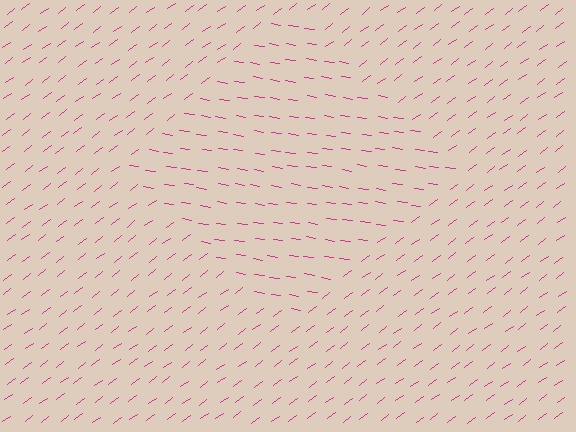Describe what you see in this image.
The image is filled with small magenta line segments. A diamond region in the image has lines oriented differently from the surrounding lines, creating a visible texture boundary.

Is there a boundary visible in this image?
Yes, there is a texture boundary formed by a change in line orientation.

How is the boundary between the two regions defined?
The boundary is defined purely by a change in line orientation (approximately 45 degrees difference). All lines are the same color and thickness.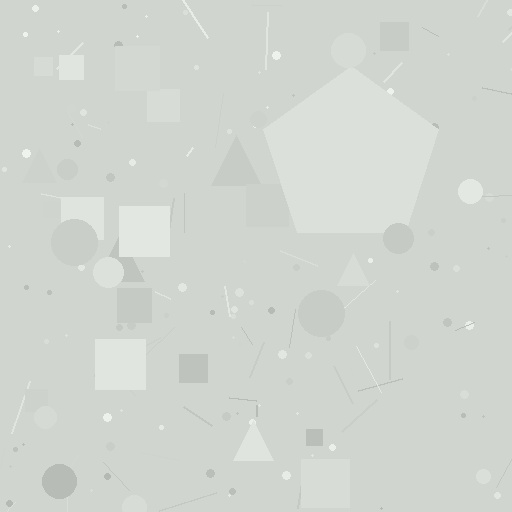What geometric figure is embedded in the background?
A pentagon is embedded in the background.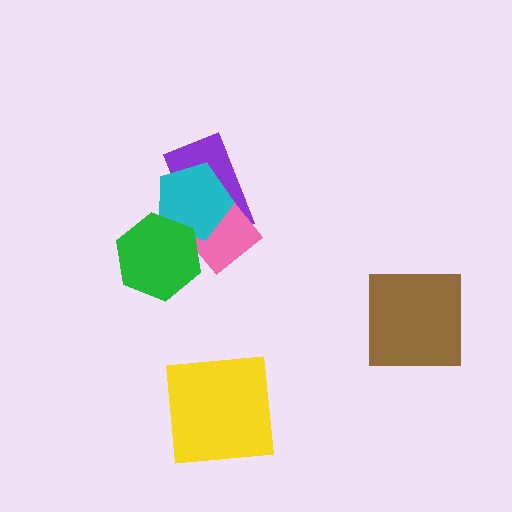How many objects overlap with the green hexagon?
2 objects overlap with the green hexagon.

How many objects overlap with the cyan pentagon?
3 objects overlap with the cyan pentagon.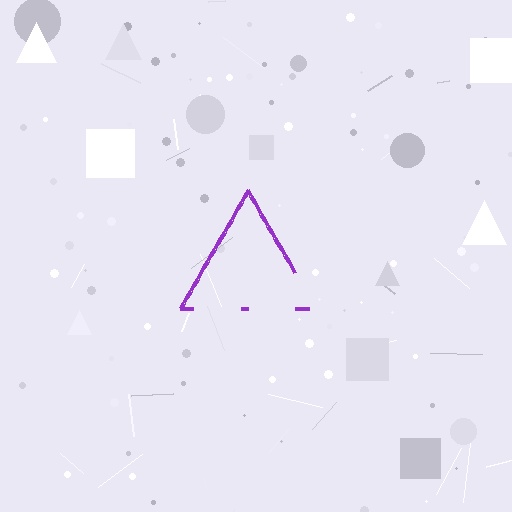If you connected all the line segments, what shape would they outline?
They would outline a triangle.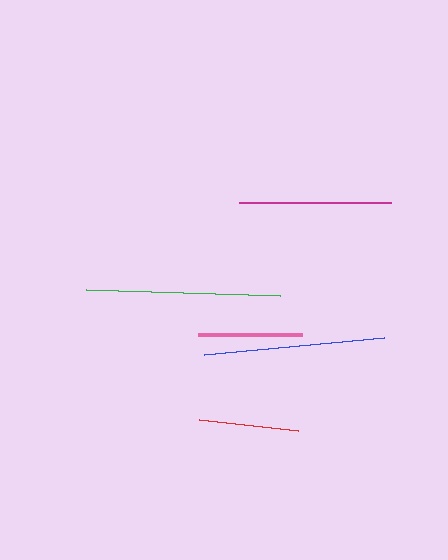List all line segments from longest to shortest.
From longest to shortest: green, blue, magenta, pink, red.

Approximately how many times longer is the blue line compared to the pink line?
The blue line is approximately 1.7 times the length of the pink line.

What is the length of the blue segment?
The blue segment is approximately 181 pixels long.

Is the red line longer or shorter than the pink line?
The pink line is longer than the red line.